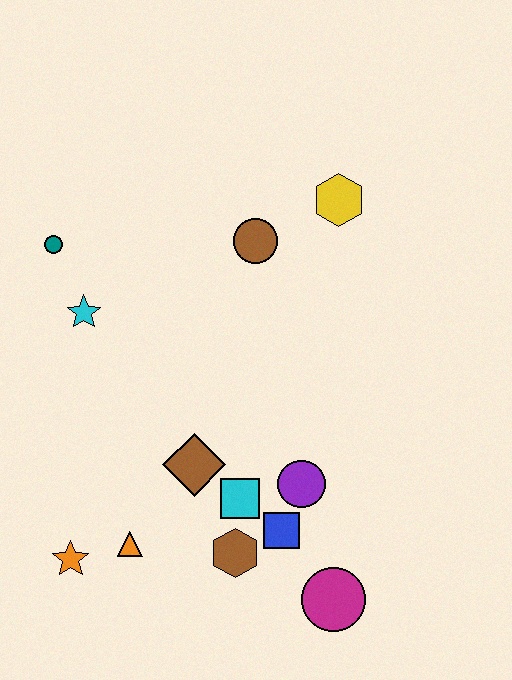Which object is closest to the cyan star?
The teal circle is closest to the cyan star.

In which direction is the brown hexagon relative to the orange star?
The brown hexagon is to the right of the orange star.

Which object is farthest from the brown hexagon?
The yellow hexagon is farthest from the brown hexagon.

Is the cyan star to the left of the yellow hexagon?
Yes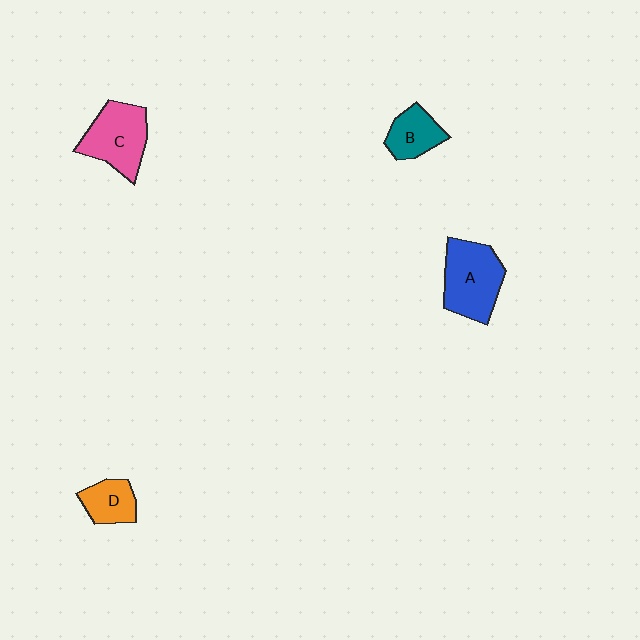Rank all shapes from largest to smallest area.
From largest to smallest: A (blue), C (pink), B (teal), D (orange).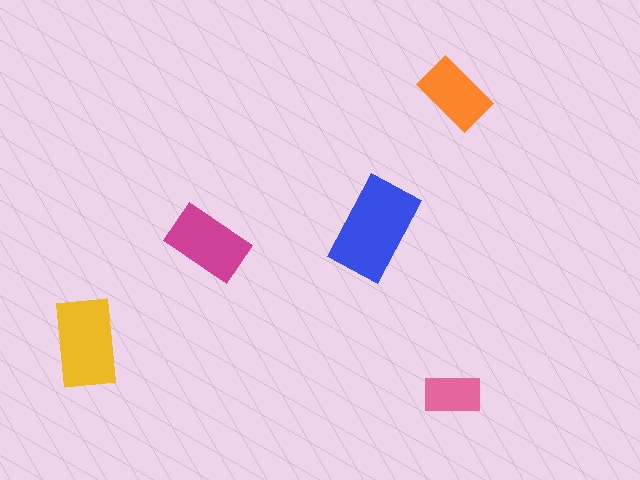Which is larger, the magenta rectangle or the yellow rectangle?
The yellow one.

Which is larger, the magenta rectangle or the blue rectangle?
The blue one.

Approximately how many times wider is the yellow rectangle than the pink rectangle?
About 1.5 times wider.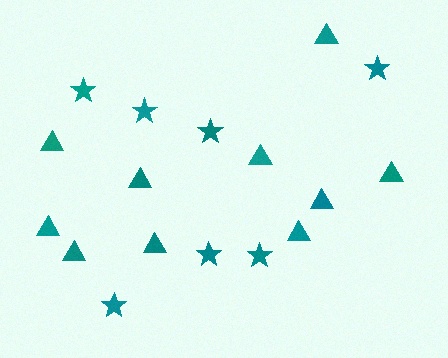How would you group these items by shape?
There are 2 groups: one group of triangles (10) and one group of stars (7).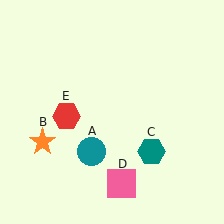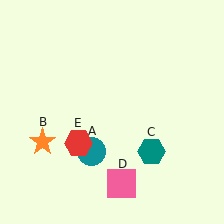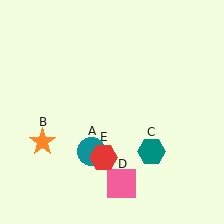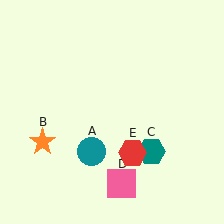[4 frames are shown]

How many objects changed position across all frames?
1 object changed position: red hexagon (object E).